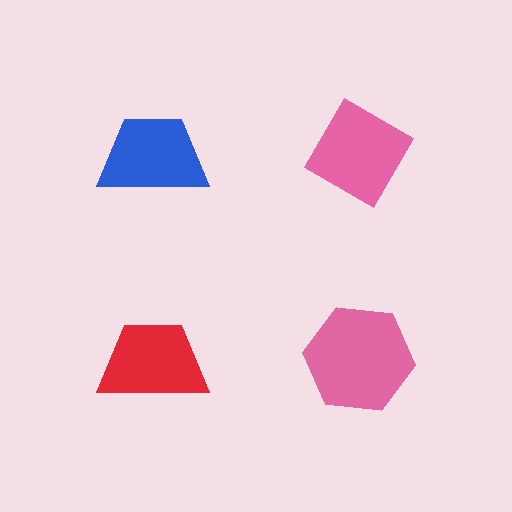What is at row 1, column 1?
A blue trapezoid.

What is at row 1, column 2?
A pink diamond.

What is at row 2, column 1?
A red trapezoid.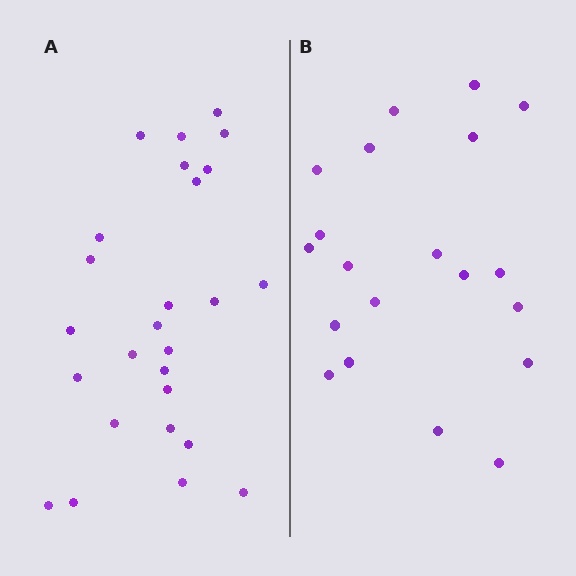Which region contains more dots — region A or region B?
Region A (the left region) has more dots.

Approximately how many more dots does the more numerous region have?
Region A has about 6 more dots than region B.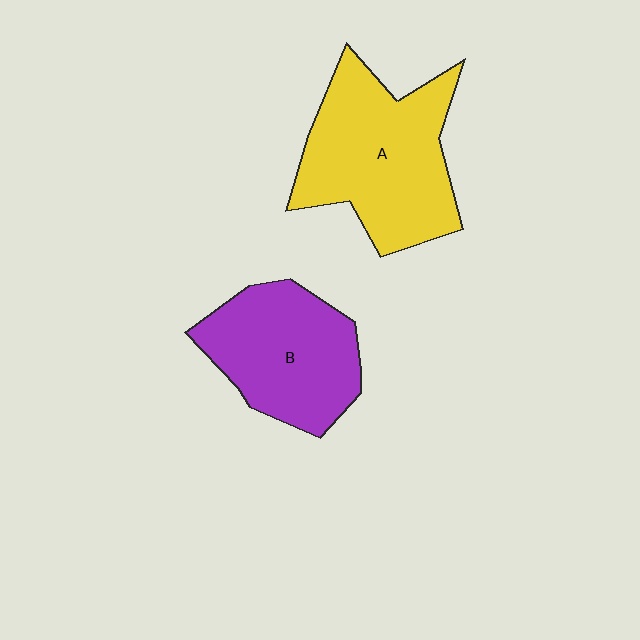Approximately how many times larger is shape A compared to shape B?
Approximately 1.3 times.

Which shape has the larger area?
Shape A (yellow).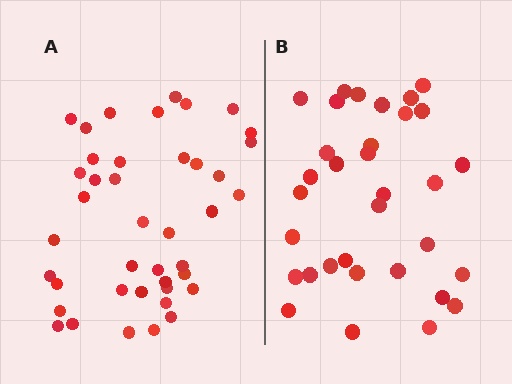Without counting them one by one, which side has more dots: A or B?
Region A (the left region) has more dots.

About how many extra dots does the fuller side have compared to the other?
Region A has roughly 8 or so more dots than region B.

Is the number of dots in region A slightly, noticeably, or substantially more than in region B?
Region A has only slightly more — the two regions are fairly close. The ratio is roughly 1.2 to 1.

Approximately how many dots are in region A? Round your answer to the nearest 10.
About 40 dots. (The exact count is 41, which rounds to 40.)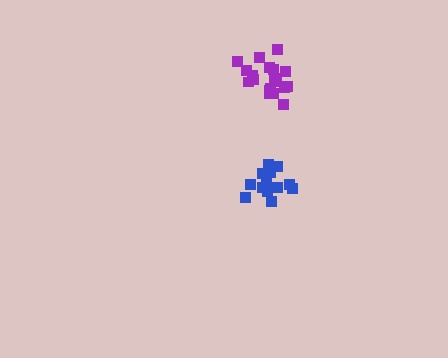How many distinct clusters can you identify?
There are 2 distinct clusters.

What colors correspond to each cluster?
The clusters are colored: blue, purple.